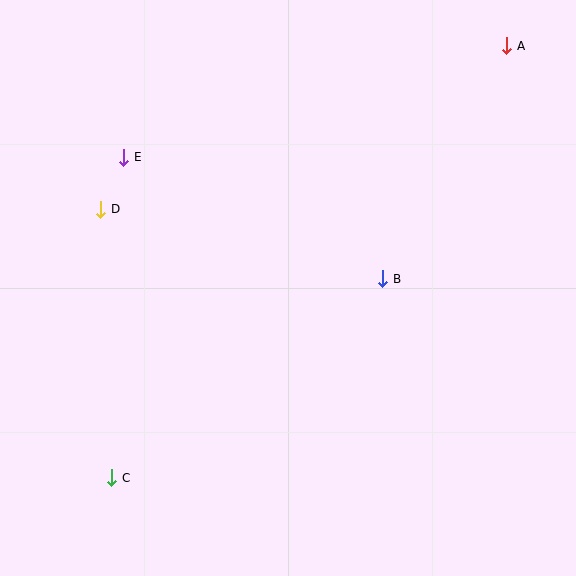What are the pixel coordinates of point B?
Point B is at (383, 279).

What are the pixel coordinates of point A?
Point A is at (507, 46).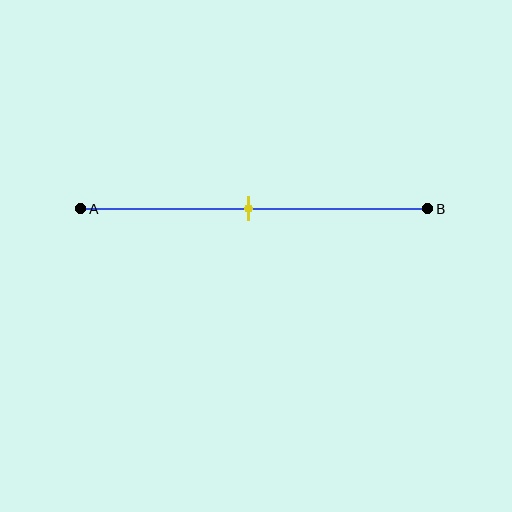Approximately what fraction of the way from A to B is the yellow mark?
The yellow mark is approximately 50% of the way from A to B.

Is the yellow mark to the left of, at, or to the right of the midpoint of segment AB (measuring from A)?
The yellow mark is approximately at the midpoint of segment AB.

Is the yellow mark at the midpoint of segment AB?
Yes, the mark is approximately at the midpoint.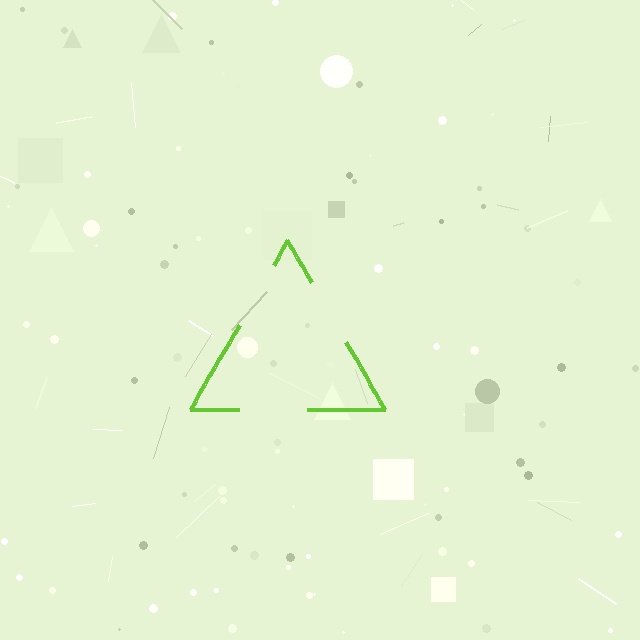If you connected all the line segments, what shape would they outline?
They would outline a triangle.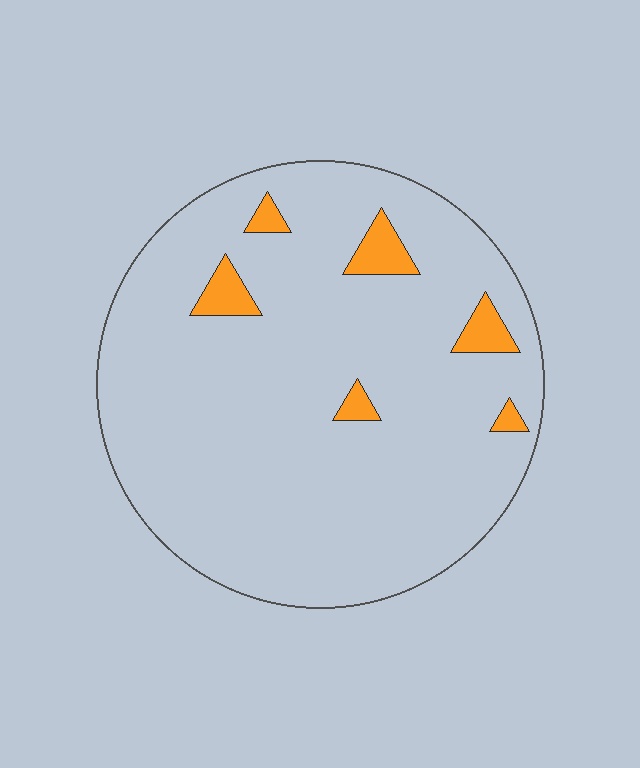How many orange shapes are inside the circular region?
6.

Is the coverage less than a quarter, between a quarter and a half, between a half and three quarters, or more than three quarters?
Less than a quarter.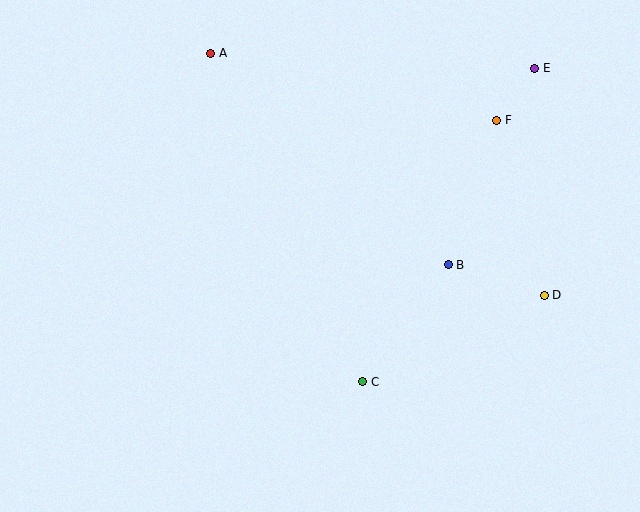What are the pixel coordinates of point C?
Point C is at (363, 382).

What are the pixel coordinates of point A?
Point A is at (211, 53).